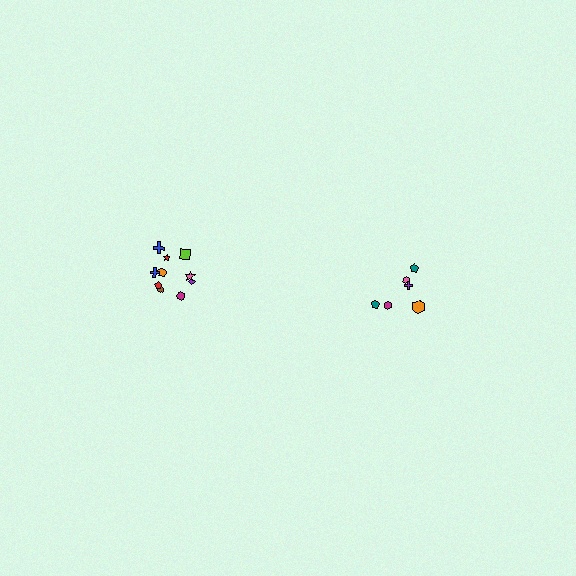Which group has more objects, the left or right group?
The left group.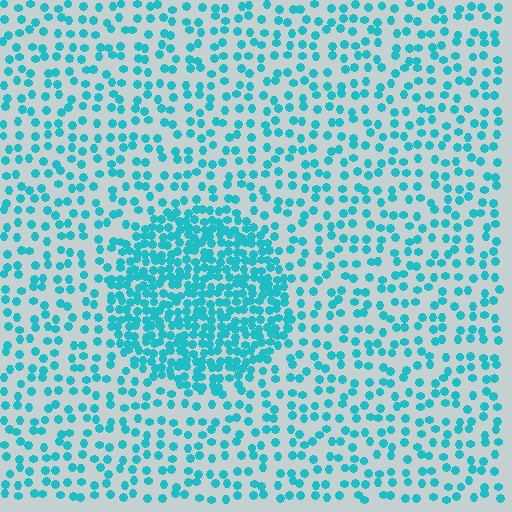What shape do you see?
I see a circle.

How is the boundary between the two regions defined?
The boundary is defined by a change in element density (approximately 2.4x ratio). All elements are the same color, size, and shape.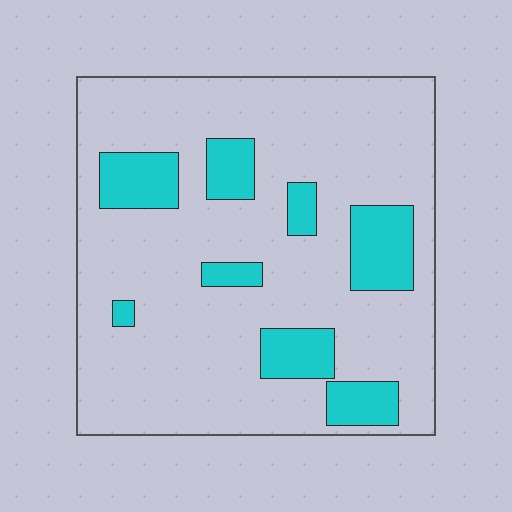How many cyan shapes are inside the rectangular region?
8.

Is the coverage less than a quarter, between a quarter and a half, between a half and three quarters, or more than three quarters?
Less than a quarter.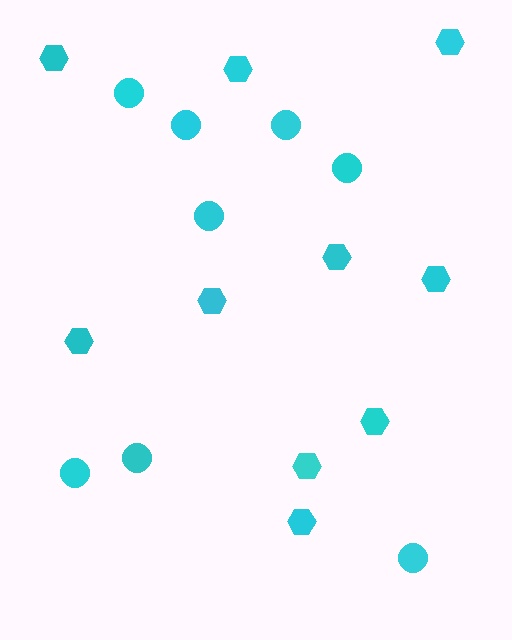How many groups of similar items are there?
There are 2 groups: one group of circles (8) and one group of hexagons (10).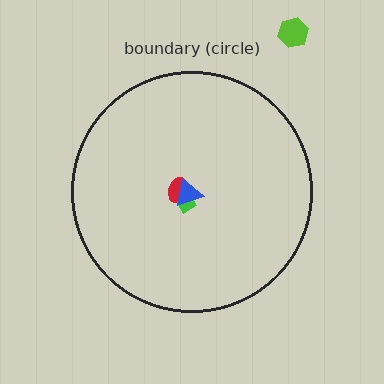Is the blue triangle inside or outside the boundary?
Inside.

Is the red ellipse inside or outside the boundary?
Inside.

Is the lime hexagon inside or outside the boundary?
Outside.